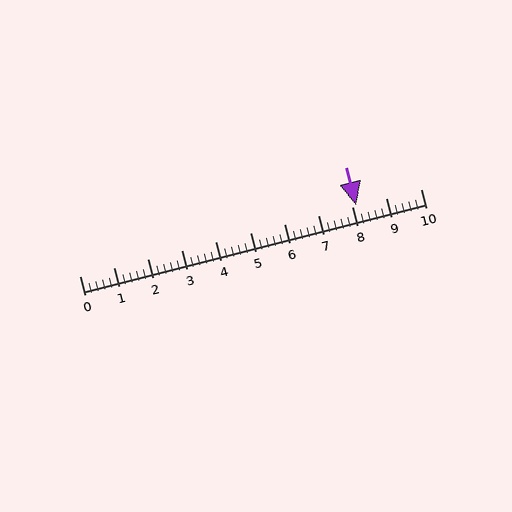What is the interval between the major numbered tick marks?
The major tick marks are spaced 1 units apart.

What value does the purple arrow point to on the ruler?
The purple arrow points to approximately 8.1.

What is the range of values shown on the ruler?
The ruler shows values from 0 to 10.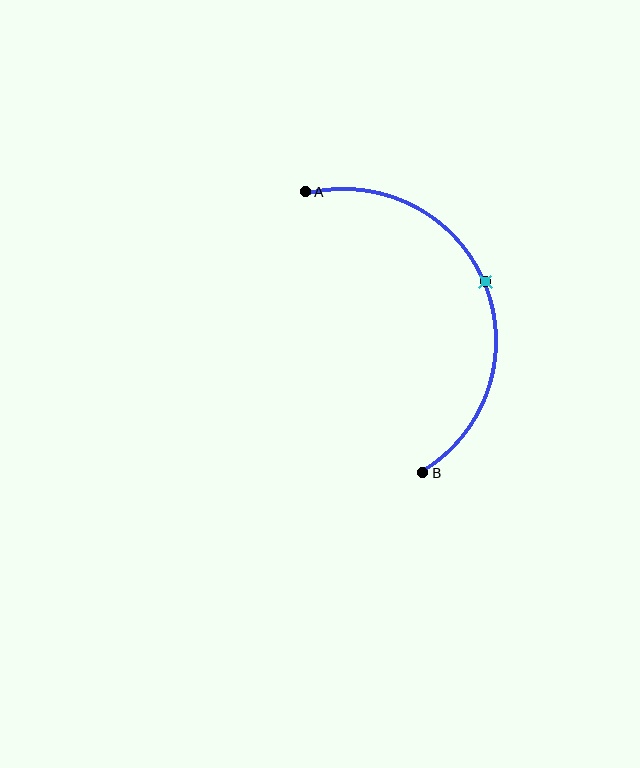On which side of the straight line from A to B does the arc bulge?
The arc bulges to the right of the straight line connecting A and B.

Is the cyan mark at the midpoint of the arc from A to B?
Yes. The cyan mark lies on the arc at equal arc-length from both A and B — it is the arc midpoint.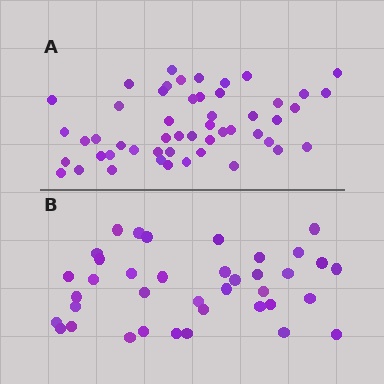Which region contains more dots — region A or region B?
Region A (the top region) has more dots.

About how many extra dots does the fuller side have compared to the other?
Region A has approximately 15 more dots than region B.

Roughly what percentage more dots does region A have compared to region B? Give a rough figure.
About 35% more.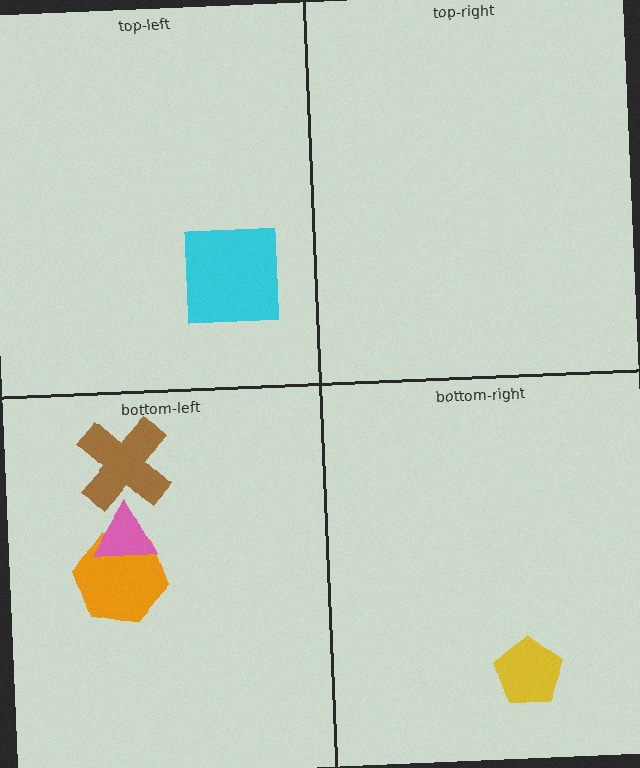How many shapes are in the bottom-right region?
1.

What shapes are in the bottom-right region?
The yellow pentagon.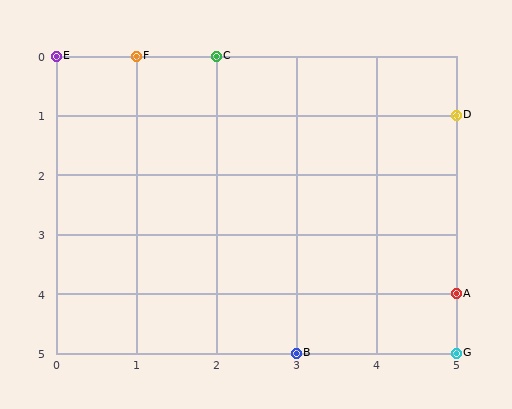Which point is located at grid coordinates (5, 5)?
Point G is at (5, 5).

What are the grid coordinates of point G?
Point G is at grid coordinates (5, 5).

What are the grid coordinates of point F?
Point F is at grid coordinates (1, 0).